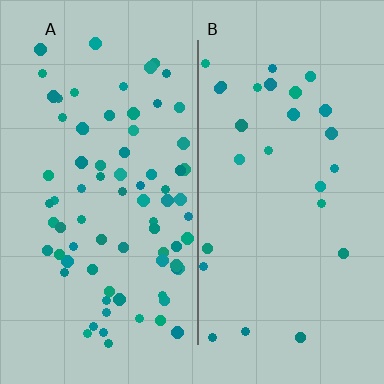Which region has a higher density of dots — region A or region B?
A (the left).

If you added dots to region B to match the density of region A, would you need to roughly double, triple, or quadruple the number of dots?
Approximately triple.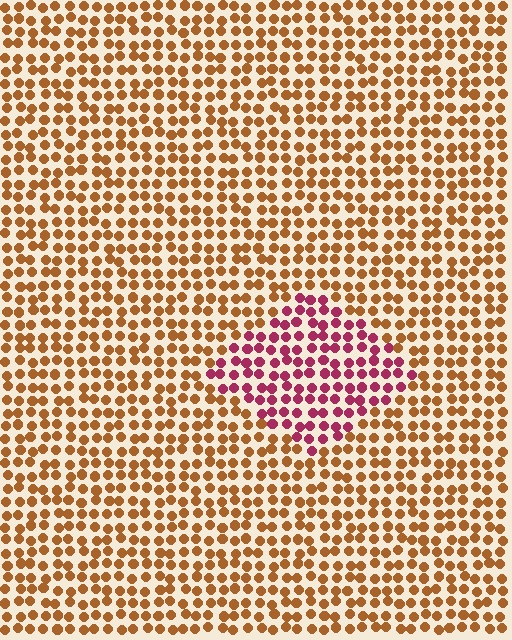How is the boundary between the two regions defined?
The boundary is defined purely by a slight shift in hue (about 52 degrees). Spacing, size, and orientation are identical on both sides.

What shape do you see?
I see a diamond.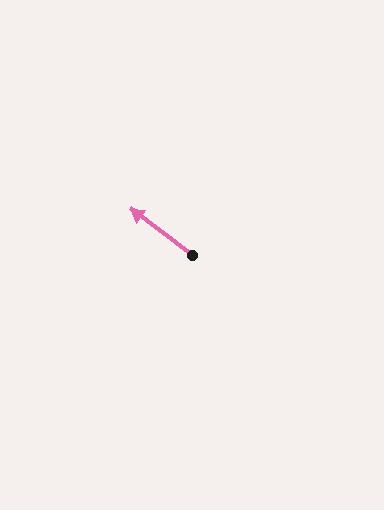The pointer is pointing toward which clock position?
Roughly 10 o'clock.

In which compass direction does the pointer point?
Northwest.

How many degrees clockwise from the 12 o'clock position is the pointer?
Approximately 307 degrees.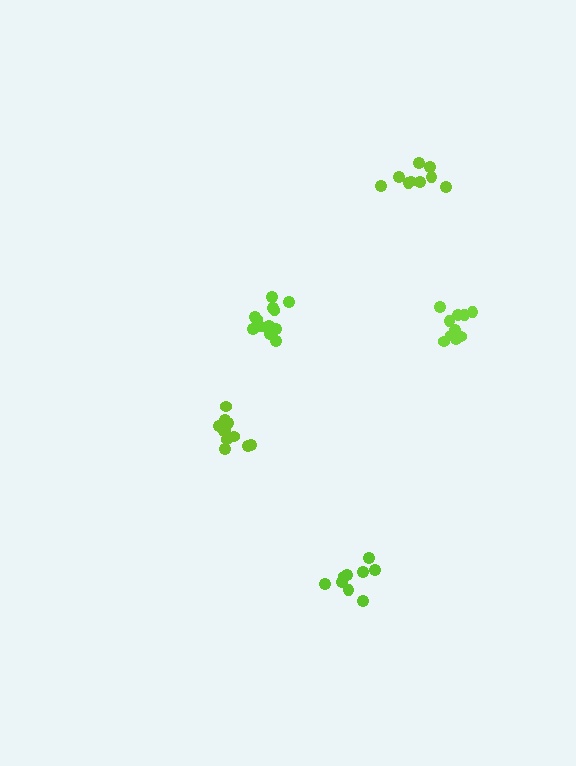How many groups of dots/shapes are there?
There are 5 groups.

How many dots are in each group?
Group 1: 14 dots, Group 2: 9 dots, Group 3: 9 dots, Group 4: 12 dots, Group 5: 10 dots (54 total).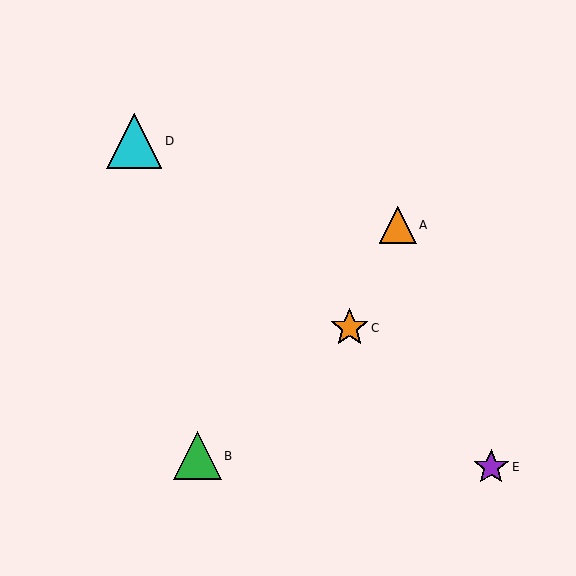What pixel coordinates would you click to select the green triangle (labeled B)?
Click at (198, 456) to select the green triangle B.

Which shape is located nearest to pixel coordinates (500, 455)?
The purple star (labeled E) at (491, 467) is nearest to that location.